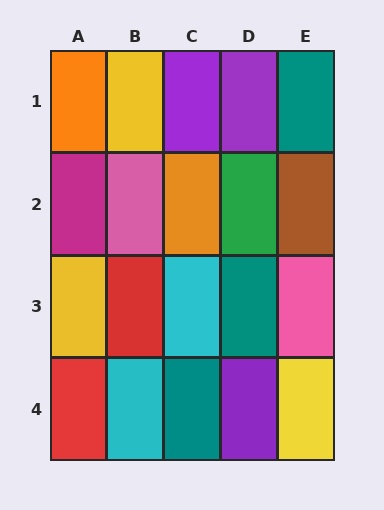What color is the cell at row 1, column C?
Purple.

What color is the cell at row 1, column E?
Teal.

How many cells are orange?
2 cells are orange.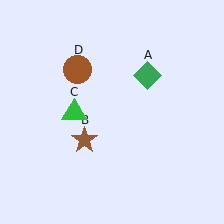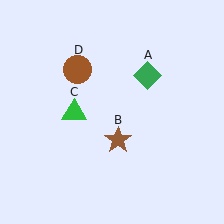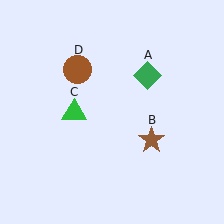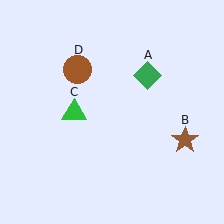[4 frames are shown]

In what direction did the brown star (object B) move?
The brown star (object B) moved right.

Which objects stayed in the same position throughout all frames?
Green diamond (object A) and green triangle (object C) and brown circle (object D) remained stationary.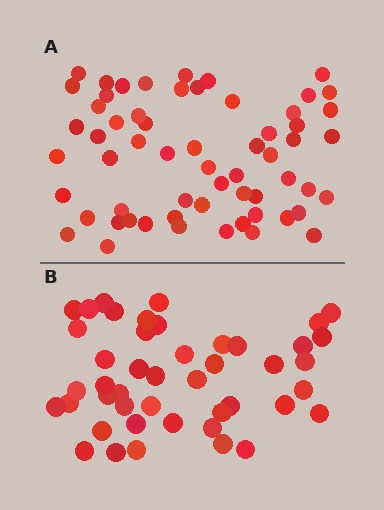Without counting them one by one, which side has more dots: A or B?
Region A (the top region) has more dots.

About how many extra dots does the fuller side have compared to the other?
Region A has approximately 15 more dots than region B.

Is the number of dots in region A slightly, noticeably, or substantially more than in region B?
Region A has noticeably more, but not dramatically so. The ratio is roughly 1.3 to 1.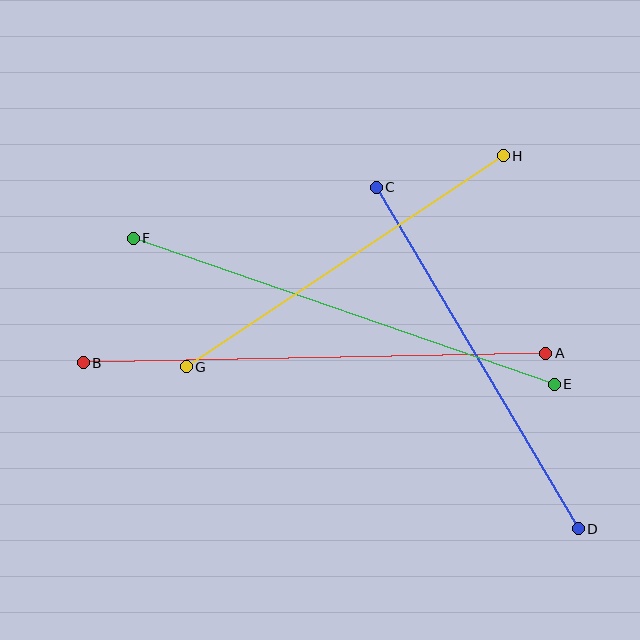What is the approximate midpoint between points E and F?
The midpoint is at approximately (344, 311) pixels.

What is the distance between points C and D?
The distance is approximately 396 pixels.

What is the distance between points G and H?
The distance is approximately 381 pixels.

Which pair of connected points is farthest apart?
Points A and B are farthest apart.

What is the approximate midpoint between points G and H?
The midpoint is at approximately (345, 261) pixels.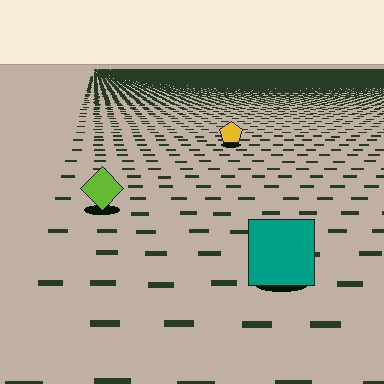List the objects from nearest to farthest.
From nearest to farthest: the teal square, the lime diamond, the yellow pentagon.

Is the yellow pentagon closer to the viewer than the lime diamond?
No. The lime diamond is closer — you can tell from the texture gradient: the ground texture is coarser near it.